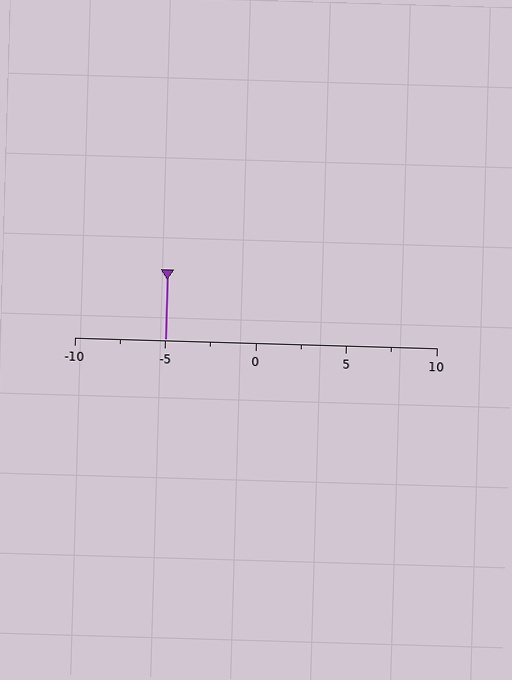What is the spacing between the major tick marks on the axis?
The major ticks are spaced 5 apart.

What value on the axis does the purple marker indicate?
The marker indicates approximately -5.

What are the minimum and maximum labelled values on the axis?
The axis runs from -10 to 10.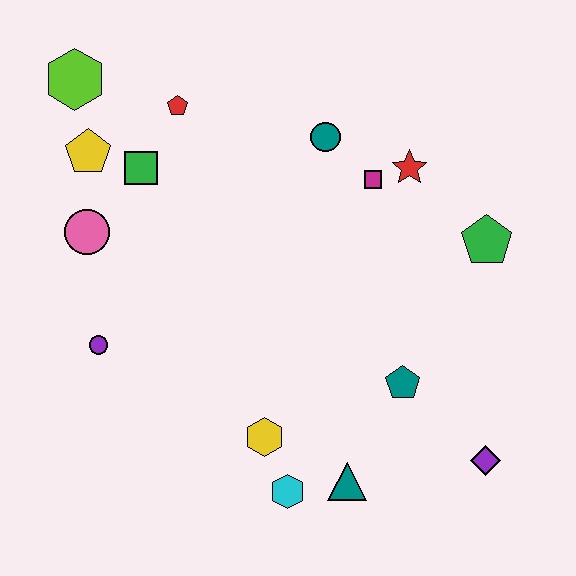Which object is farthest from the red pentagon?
The purple diamond is farthest from the red pentagon.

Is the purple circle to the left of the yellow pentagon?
No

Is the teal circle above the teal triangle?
Yes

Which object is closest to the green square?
The yellow pentagon is closest to the green square.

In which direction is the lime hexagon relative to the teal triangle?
The lime hexagon is above the teal triangle.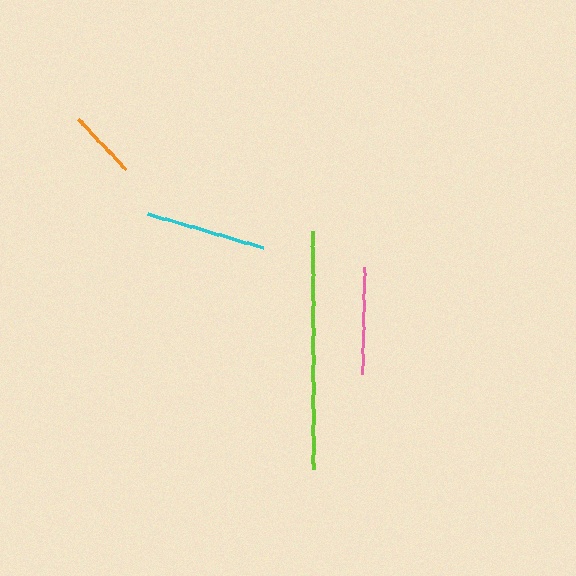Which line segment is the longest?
The lime line is the longest at approximately 239 pixels.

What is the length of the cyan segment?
The cyan segment is approximately 120 pixels long.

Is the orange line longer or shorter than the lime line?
The lime line is longer than the orange line.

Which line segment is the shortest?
The orange line is the shortest at approximately 70 pixels.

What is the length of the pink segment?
The pink segment is approximately 107 pixels long.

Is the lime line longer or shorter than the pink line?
The lime line is longer than the pink line.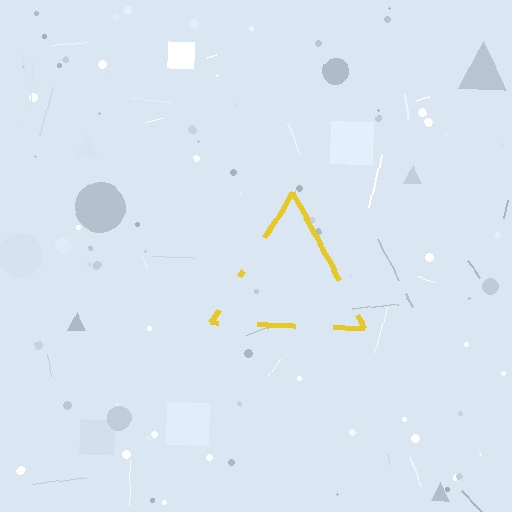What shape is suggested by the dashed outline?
The dashed outline suggests a triangle.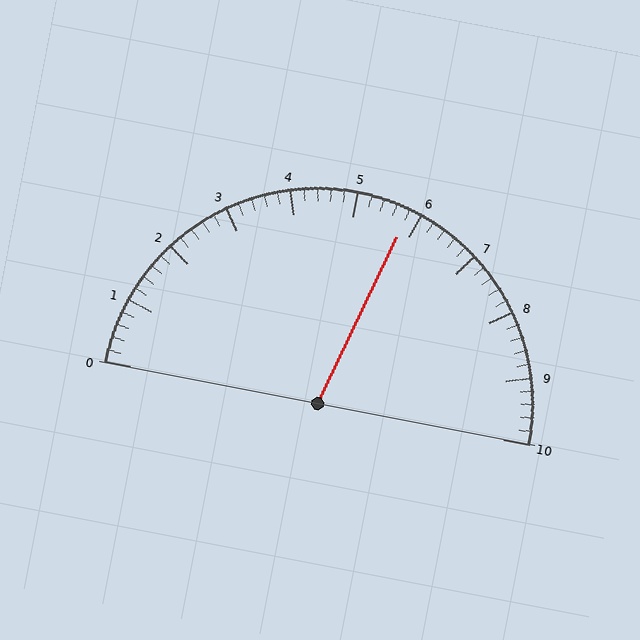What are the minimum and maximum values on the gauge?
The gauge ranges from 0 to 10.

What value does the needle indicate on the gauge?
The needle indicates approximately 5.8.